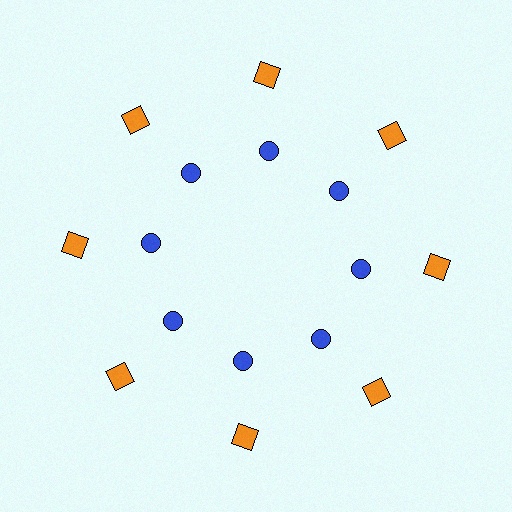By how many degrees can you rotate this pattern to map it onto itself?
The pattern maps onto itself every 45 degrees of rotation.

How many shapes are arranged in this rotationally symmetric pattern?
There are 16 shapes, arranged in 8 groups of 2.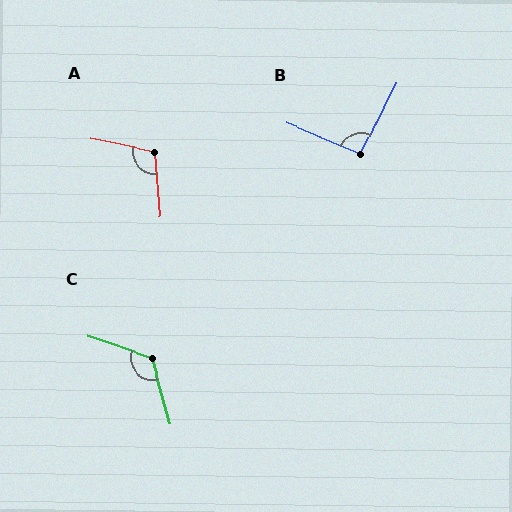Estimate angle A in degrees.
Approximately 106 degrees.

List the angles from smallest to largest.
B (94°), A (106°), C (124°).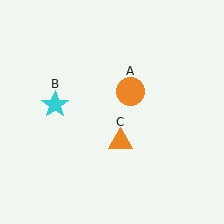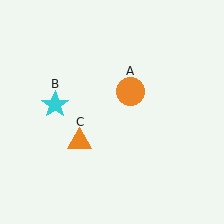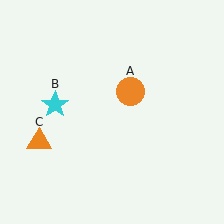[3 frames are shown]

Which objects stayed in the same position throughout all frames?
Orange circle (object A) and cyan star (object B) remained stationary.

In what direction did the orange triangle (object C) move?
The orange triangle (object C) moved left.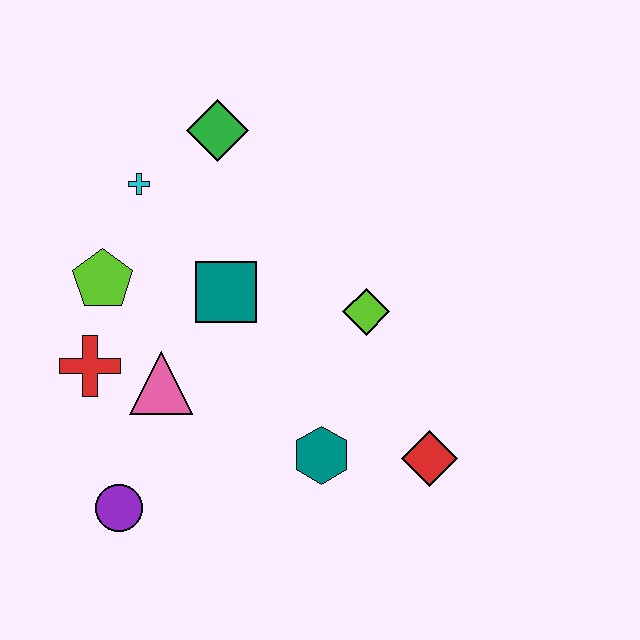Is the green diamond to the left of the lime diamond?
Yes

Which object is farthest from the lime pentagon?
The red diamond is farthest from the lime pentagon.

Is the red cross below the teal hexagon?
No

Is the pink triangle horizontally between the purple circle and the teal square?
Yes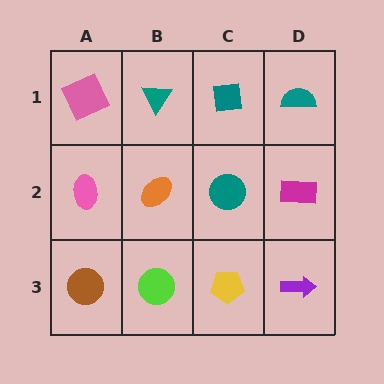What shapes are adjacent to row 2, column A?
A pink square (row 1, column A), a brown circle (row 3, column A), an orange ellipse (row 2, column B).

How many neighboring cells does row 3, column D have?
2.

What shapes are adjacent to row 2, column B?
A teal triangle (row 1, column B), a lime circle (row 3, column B), a pink ellipse (row 2, column A), a teal circle (row 2, column C).